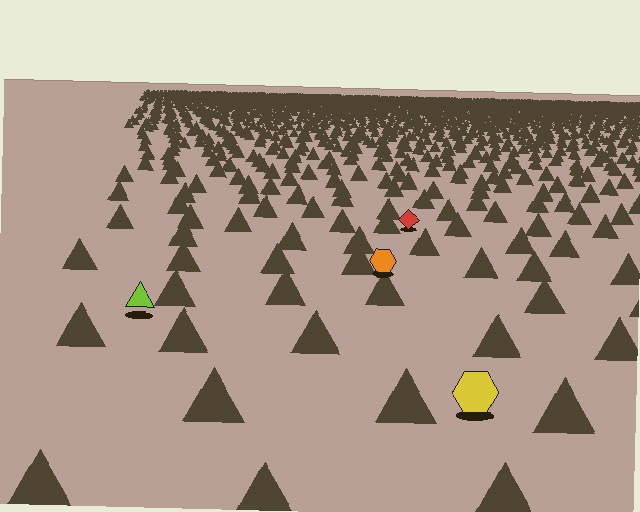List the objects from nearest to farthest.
From nearest to farthest: the yellow hexagon, the lime triangle, the orange hexagon, the red diamond.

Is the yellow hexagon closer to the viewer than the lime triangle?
Yes. The yellow hexagon is closer — you can tell from the texture gradient: the ground texture is coarser near it.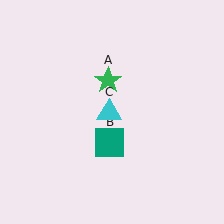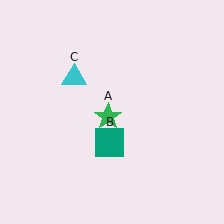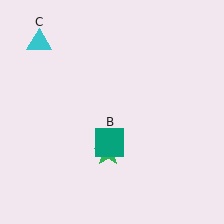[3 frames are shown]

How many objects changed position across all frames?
2 objects changed position: green star (object A), cyan triangle (object C).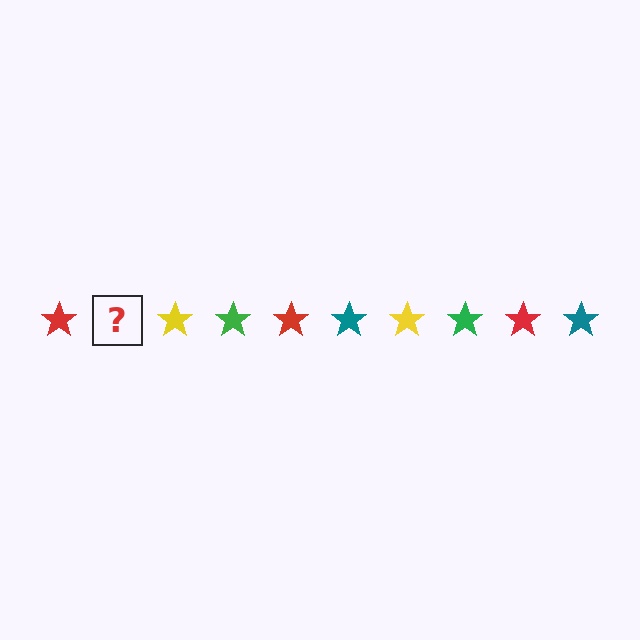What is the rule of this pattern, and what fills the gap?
The rule is that the pattern cycles through red, teal, yellow, green stars. The gap should be filled with a teal star.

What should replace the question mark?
The question mark should be replaced with a teal star.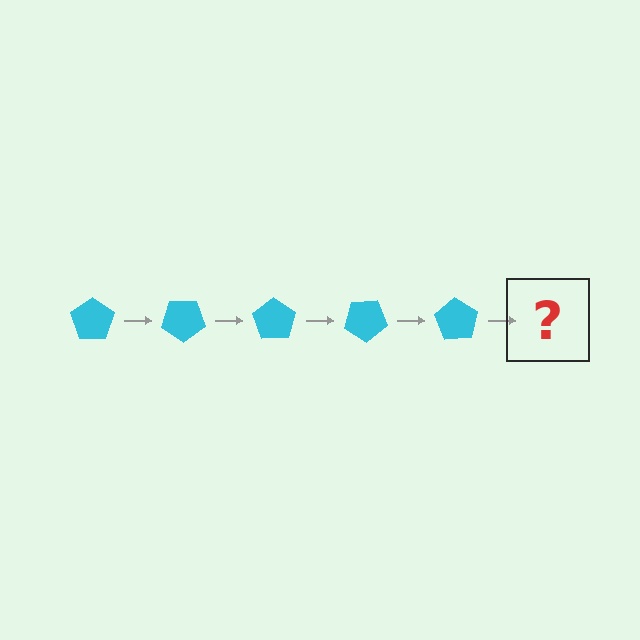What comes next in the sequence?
The next element should be a cyan pentagon rotated 175 degrees.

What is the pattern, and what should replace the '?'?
The pattern is that the pentagon rotates 35 degrees each step. The '?' should be a cyan pentagon rotated 175 degrees.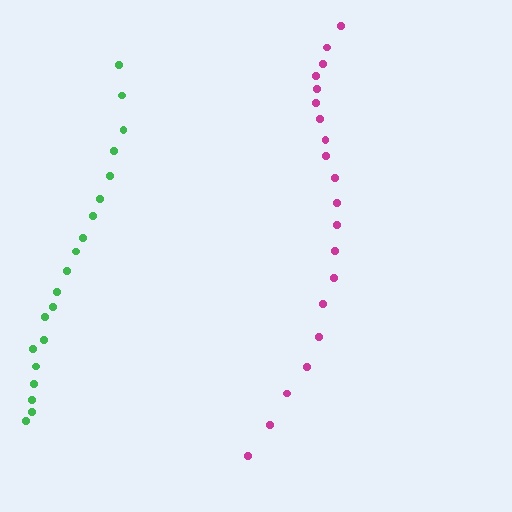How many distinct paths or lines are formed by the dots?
There are 2 distinct paths.